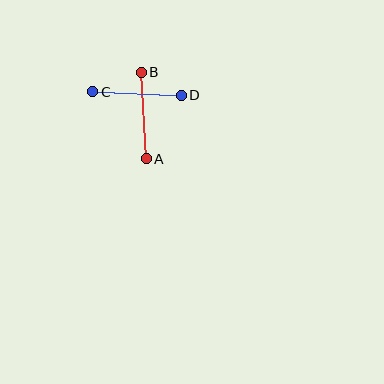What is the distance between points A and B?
The distance is approximately 86 pixels.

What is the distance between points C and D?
The distance is approximately 89 pixels.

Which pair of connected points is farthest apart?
Points C and D are farthest apart.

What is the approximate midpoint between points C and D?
The midpoint is at approximately (137, 93) pixels.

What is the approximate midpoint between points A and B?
The midpoint is at approximately (144, 115) pixels.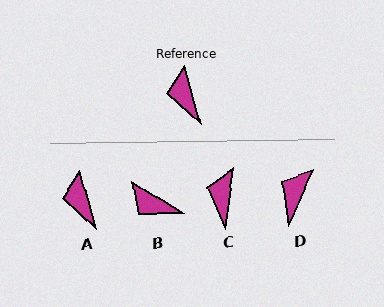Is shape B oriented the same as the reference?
No, it is off by about 43 degrees.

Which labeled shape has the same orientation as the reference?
A.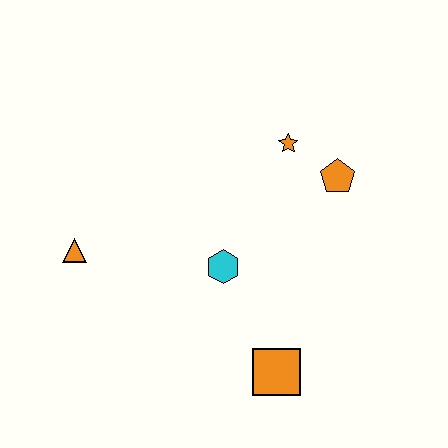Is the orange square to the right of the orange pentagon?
No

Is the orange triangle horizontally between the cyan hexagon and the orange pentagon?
No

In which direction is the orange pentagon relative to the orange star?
The orange pentagon is to the right of the orange star.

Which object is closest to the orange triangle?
The cyan hexagon is closest to the orange triangle.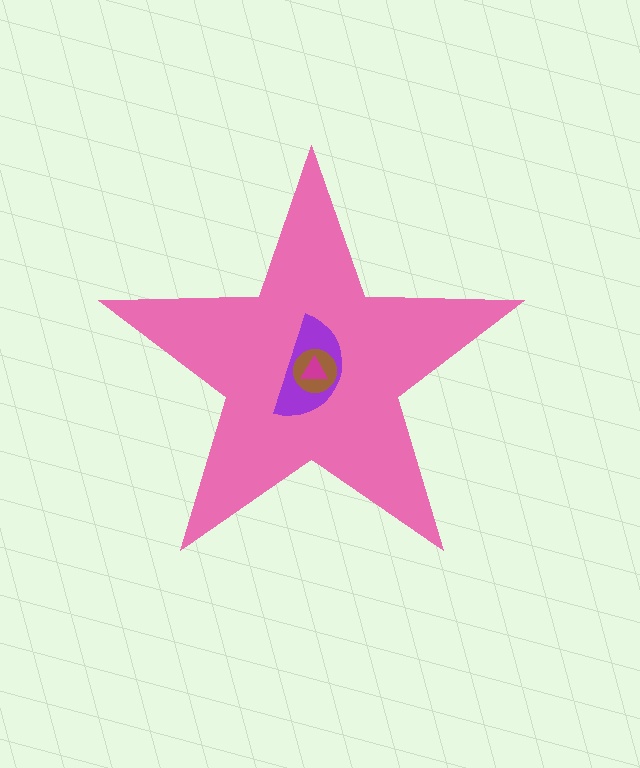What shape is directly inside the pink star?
The purple semicircle.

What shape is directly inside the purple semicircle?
The brown circle.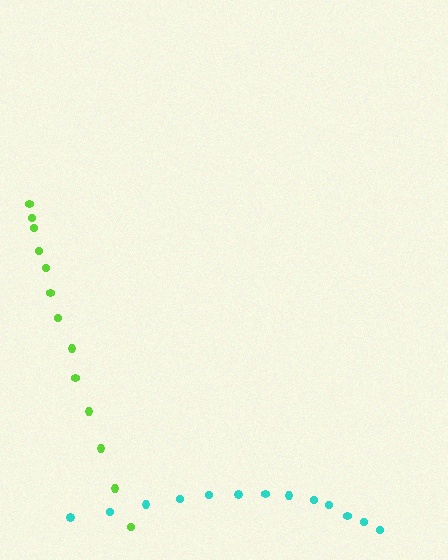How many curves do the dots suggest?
There are 2 distinct paths.